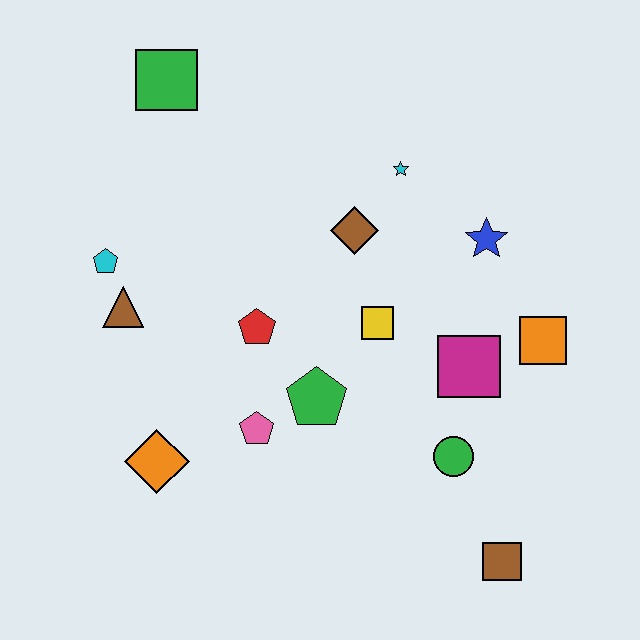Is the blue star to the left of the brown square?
Yes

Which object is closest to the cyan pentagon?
The brown triangle is closest to the cyan pentagon.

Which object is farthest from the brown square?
The green square is farthest from the brown square.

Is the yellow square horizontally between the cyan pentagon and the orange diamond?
No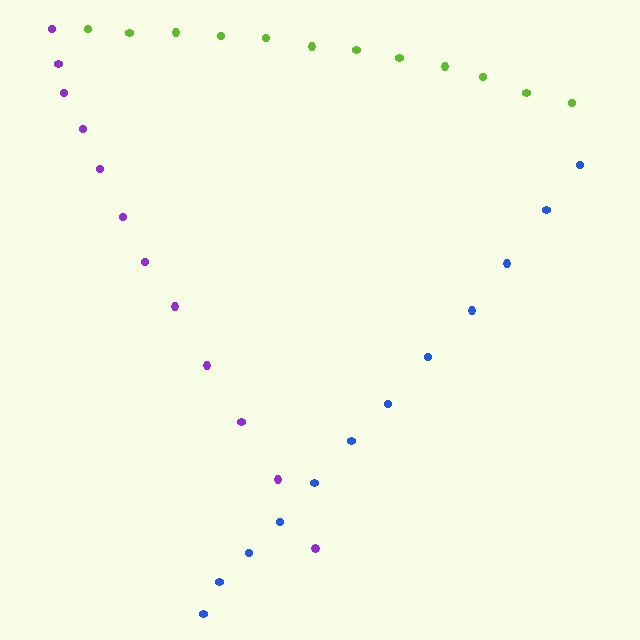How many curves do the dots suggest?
There are 3 distinct paths.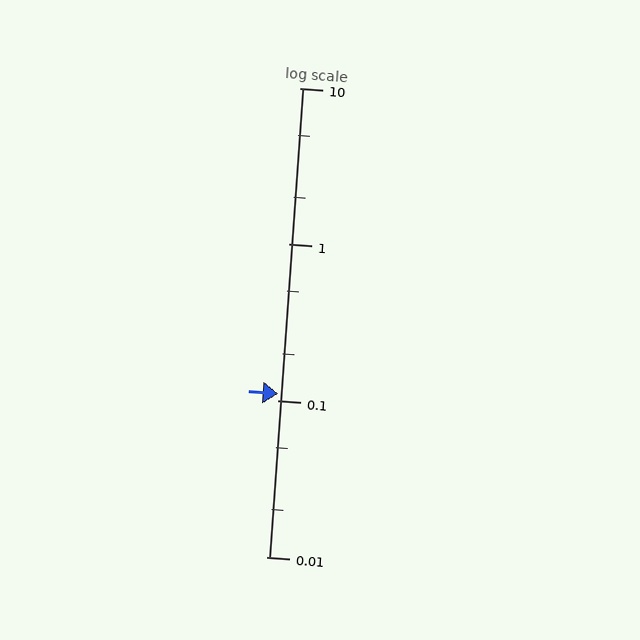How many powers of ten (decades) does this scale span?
The scale spans 3 decades, from 0.01 to 10.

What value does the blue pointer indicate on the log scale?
The pointer indicates approximately 0.11.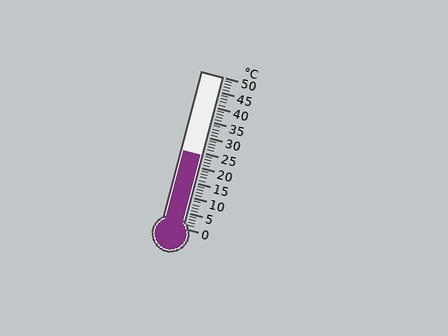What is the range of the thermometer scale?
The thermometer scale ranges from 0°C to 50°C.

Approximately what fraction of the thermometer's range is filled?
The thermometer is filled to approximately 50% of its range.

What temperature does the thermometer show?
The thermometer shows approximately 24°C.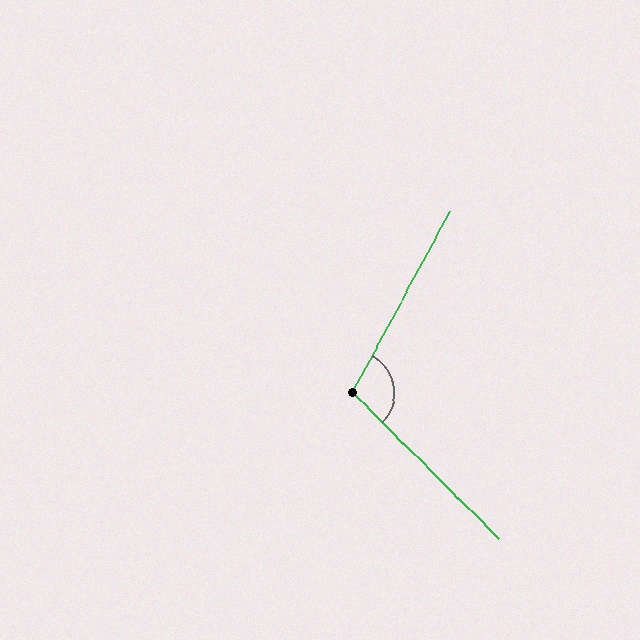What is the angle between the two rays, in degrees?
Approximately 107 degrees.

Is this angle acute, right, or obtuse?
It is obtuse.